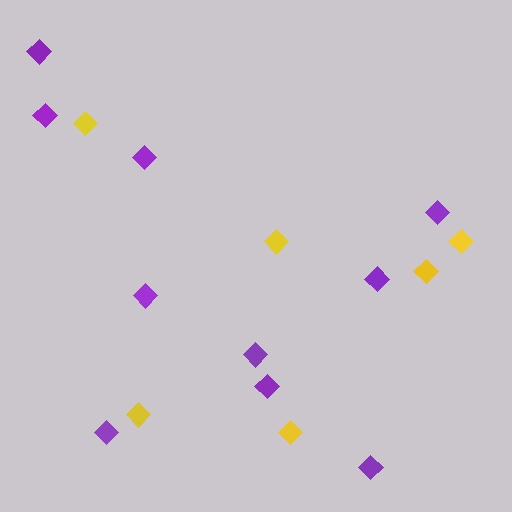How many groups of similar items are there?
There are 2 groups: one group of purple diamonds (10) and one group of yellow diamonds (6).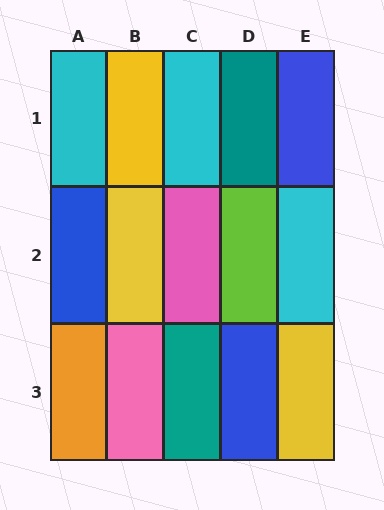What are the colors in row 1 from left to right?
Cyan, yellow, cyan, teal, blue.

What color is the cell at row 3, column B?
Pink.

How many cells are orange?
1 cell is orange.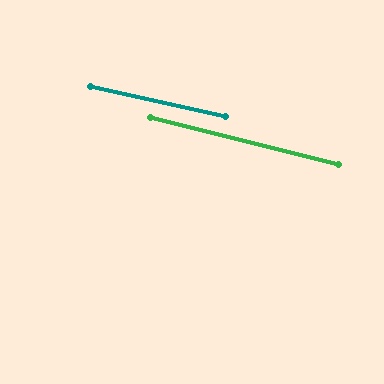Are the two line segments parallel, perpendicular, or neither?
Parallel — their directions differ by only 1.3°.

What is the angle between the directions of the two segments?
Approximately 1 degree.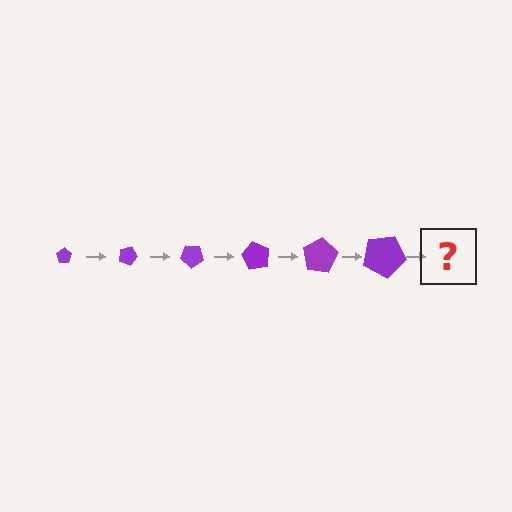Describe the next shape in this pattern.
It should be a pentagon, larger than the previous one and rotated 120 degrees from the start.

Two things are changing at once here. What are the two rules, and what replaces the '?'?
The two rules are that the pentagon grows larger each step and it rotates 20 degrees each step. The '?' should be a pentagon, larger than the previous one and rotated 120 degrees from the start.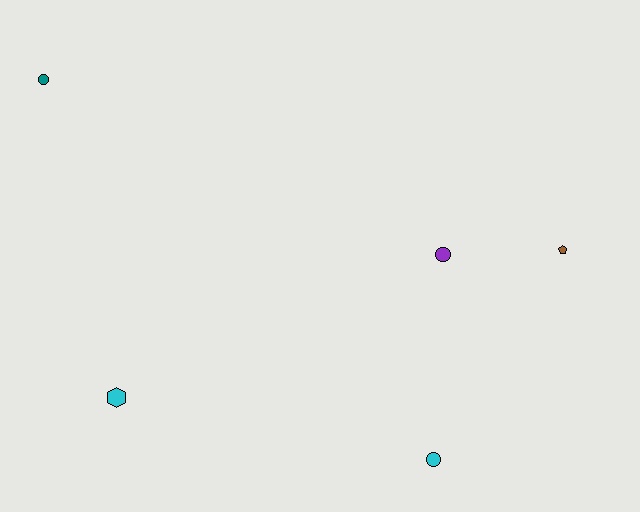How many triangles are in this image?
There are no triangles.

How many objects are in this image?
There are 5 objects.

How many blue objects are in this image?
There are no blue objects.